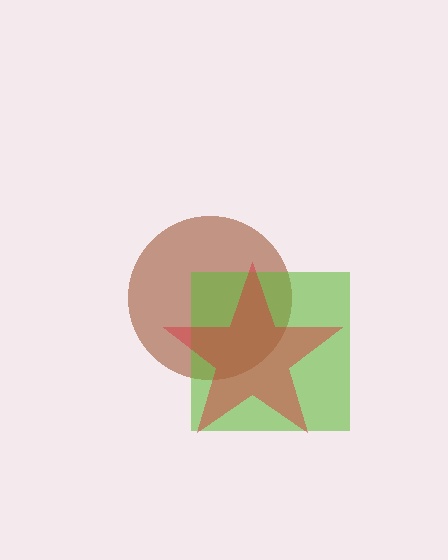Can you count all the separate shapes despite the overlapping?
Yes, there are 3 separate shapes.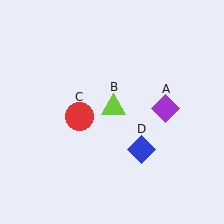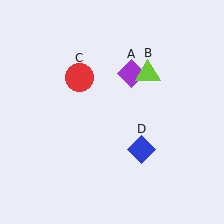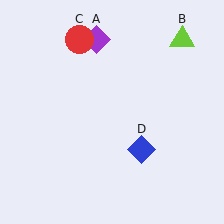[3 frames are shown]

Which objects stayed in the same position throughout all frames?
Blue diamond (object D) remained stationary.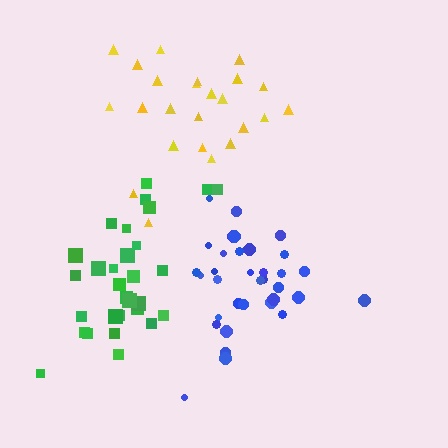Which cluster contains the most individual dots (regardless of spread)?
Blue (34).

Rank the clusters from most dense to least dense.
blue, green, yellow.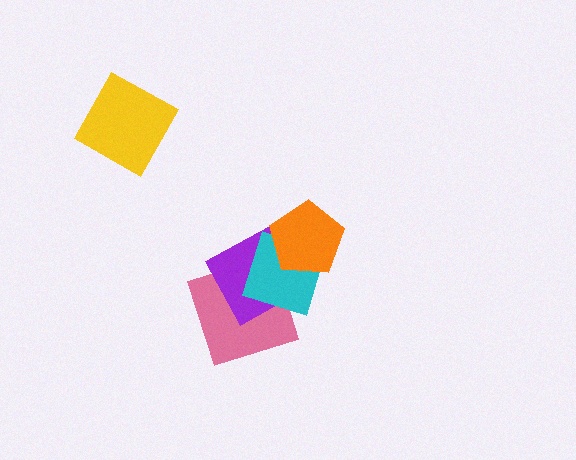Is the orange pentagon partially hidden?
No, no other shape covers it.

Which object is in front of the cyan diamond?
The orange pentagon is in front of the cyan diamond.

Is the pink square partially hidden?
Yes, it is partially covered by another shape.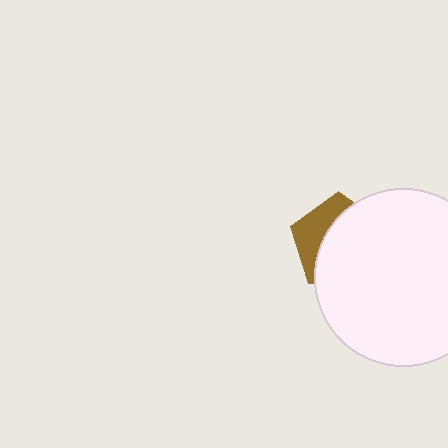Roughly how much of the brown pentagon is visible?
A small part of it is visible (roughly 34%).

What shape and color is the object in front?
The object in front is a white circle.